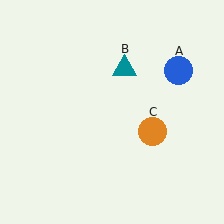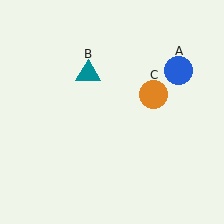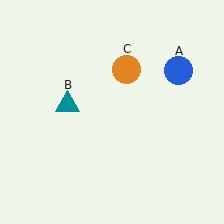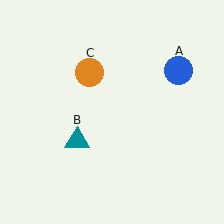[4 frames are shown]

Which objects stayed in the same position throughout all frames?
Blue circle (object A) remained stationary.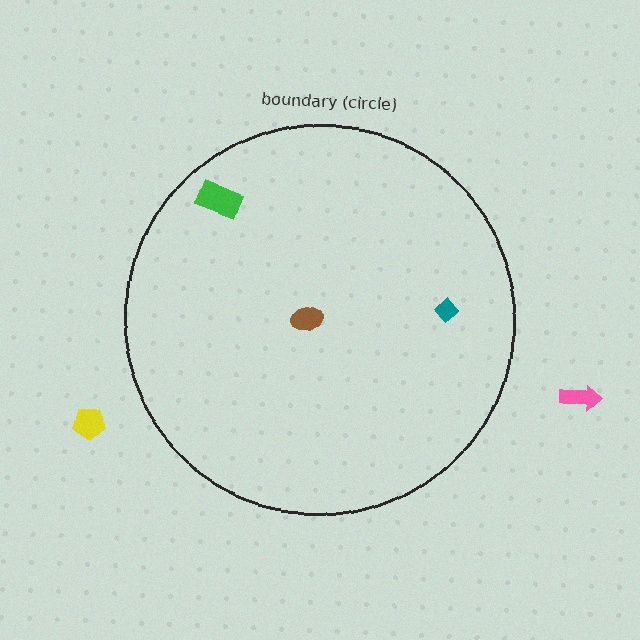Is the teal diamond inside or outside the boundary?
Inside.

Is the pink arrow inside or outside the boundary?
Outside.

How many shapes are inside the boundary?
3 inside, 2 outside.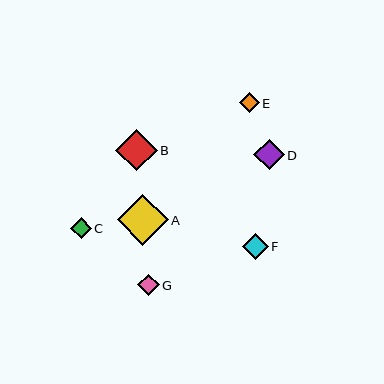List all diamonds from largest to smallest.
From largest to smallest: A, B, D, F, G, C, E.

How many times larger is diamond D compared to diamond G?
Diamond D is approximately 1.4 times the size of diamond G.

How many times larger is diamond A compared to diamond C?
Diamond A is approximately 2.5 times the size of diamond C.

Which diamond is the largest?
Diamond A is the largest with a size of approximately 51 pixels.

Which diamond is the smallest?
Diamond E is the smallest with a size of approximately 19 pixels.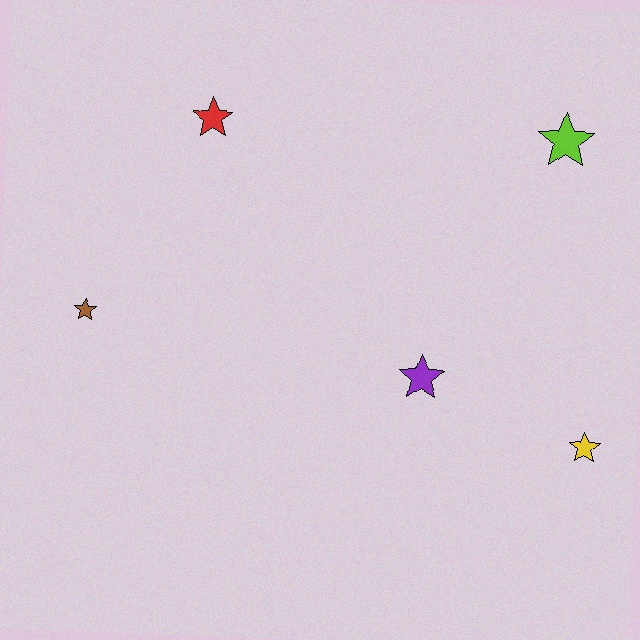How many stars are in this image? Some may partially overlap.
There are 5 stars.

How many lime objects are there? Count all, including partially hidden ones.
There is 1 lime object.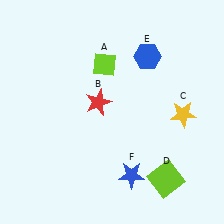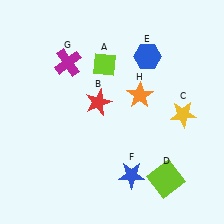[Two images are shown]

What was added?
A magenta cross (G), an orange star (H) were added in Image 2.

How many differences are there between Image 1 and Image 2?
There are 2 differences between the two images.